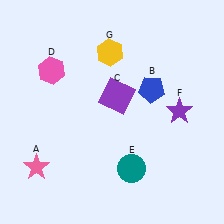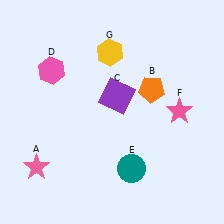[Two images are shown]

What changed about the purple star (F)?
In Image 1, F is purple. In Image 2, it changed to pink.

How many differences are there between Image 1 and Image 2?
There are 2 differences between the two images.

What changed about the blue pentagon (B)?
In Image 1, B is blue. In Image 2, it changed to orange.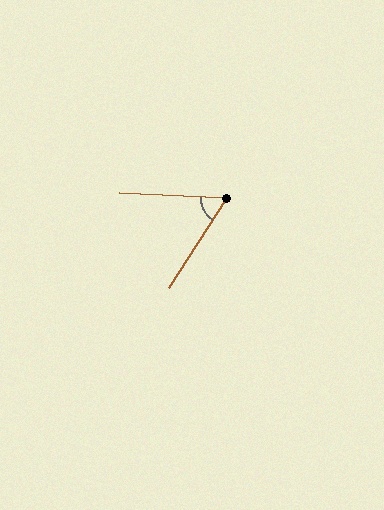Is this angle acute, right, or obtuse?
It is acute.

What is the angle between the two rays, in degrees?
Approximately 60 degrees.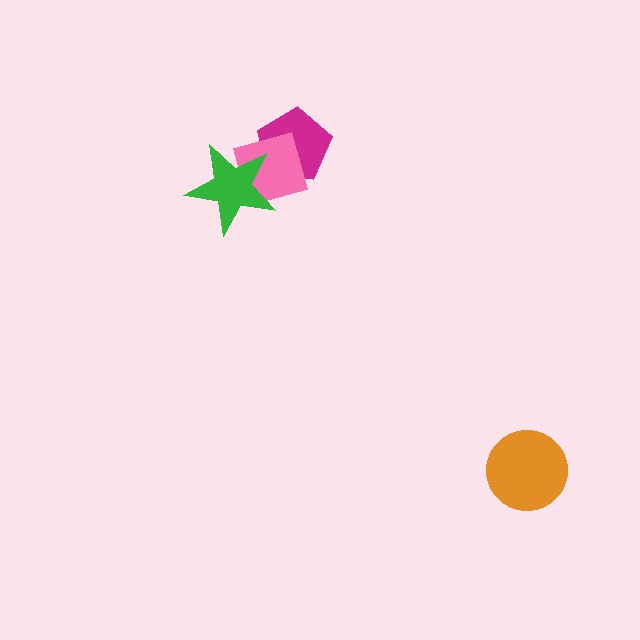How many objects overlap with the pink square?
2 objects overlap with the pink square.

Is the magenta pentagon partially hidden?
Yes, it is partially covered by another shape.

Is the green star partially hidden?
No, no other shape covers it.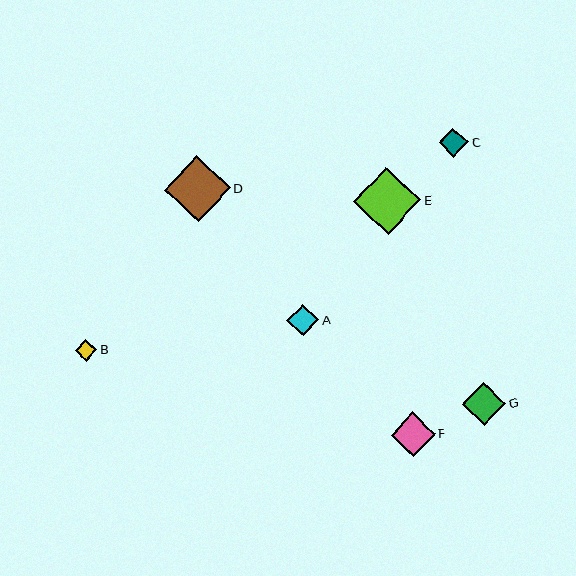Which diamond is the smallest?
Diamond B is the smallest with a size of approximately 22 pixels.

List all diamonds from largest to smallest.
From largest to smallest: E, D, F, G, A, C, B.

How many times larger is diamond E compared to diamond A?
Diamond E is approximately 2.1 times the size of diamond A.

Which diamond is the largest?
Diamond E is the largest with a size of approximately 67 pixels.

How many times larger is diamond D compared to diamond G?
Diamond D is approximately 1.5 times the size of diamond G.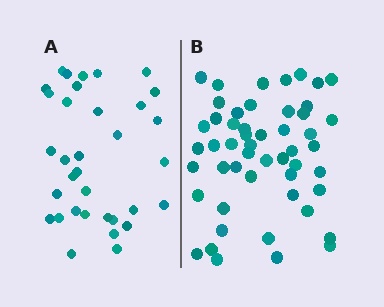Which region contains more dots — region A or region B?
Region B (the right region) has more dots.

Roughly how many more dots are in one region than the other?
Region B has approximately 15 more dots than region A.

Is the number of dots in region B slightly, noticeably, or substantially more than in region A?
Region B has substantially more. The ratio is roughly 1.5 to 1.